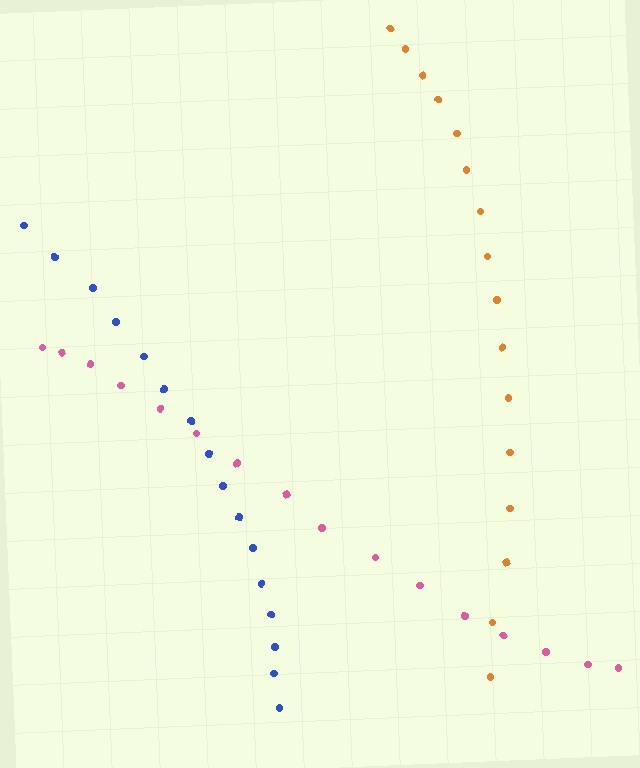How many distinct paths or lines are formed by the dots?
There are 3 distinct paths.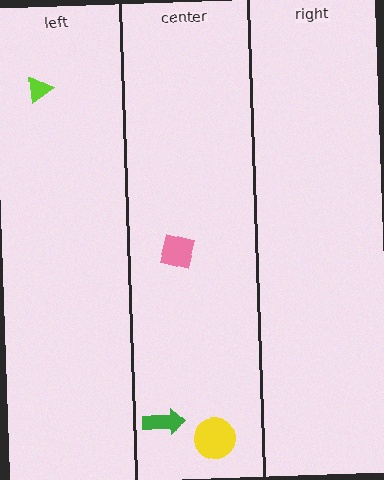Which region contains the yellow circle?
The center region.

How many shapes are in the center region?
3.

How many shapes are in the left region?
1.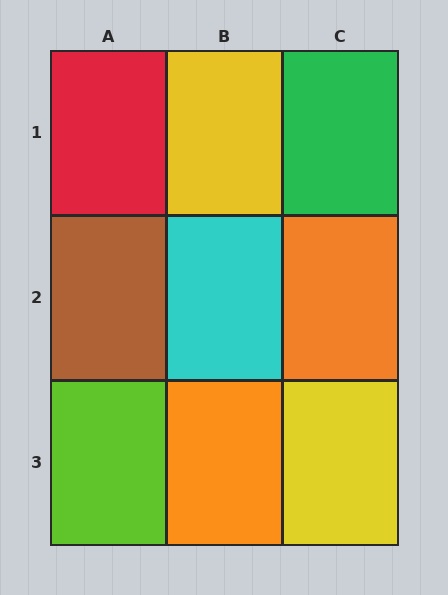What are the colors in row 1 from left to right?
Red, yellow, green.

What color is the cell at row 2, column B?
Cyan.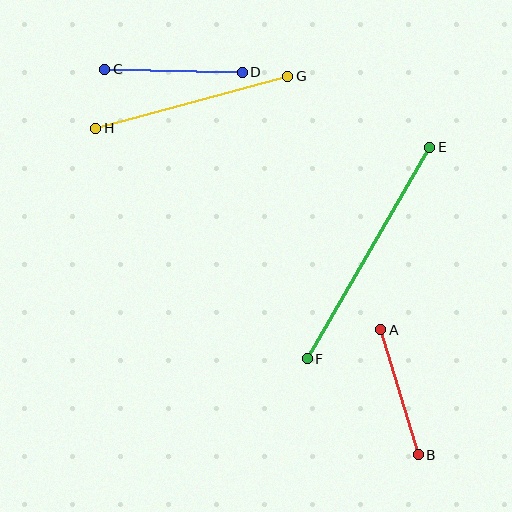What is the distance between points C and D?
The distance is approximately 138 pixels.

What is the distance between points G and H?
The distance is approximately 199 pixels.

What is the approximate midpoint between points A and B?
The midpoint is at approximately (399, 392) pixels.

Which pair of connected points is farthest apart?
Points E and F are farthest apart.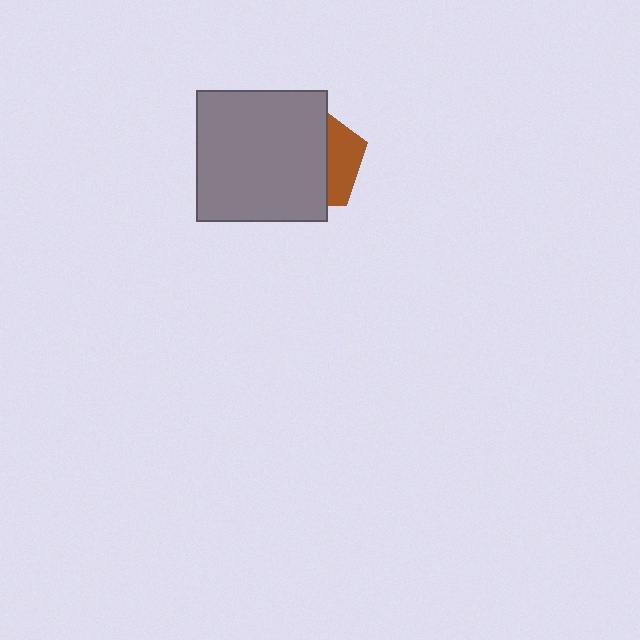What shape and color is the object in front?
The object in front is a gray square.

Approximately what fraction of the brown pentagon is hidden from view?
Roughly 68% of the brown pentagon is hidden behind the gray square.